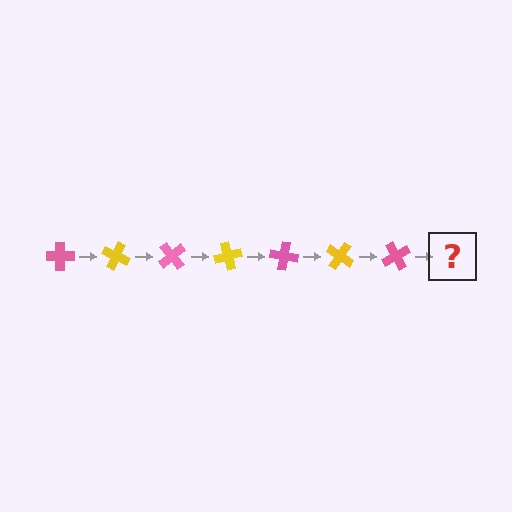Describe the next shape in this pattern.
It should be a yellow cross, rotated 175 degrees from the start.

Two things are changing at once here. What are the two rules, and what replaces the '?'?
The two rules are that it rotates 25 degrees each step and the color cycles through pink and yellow. The '?' should be a yellow cross, rotated 175 degrees from the start.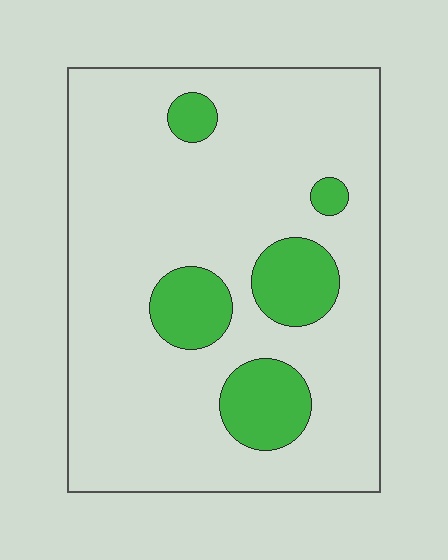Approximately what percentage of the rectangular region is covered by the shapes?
Approximately 15%.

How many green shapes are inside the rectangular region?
5.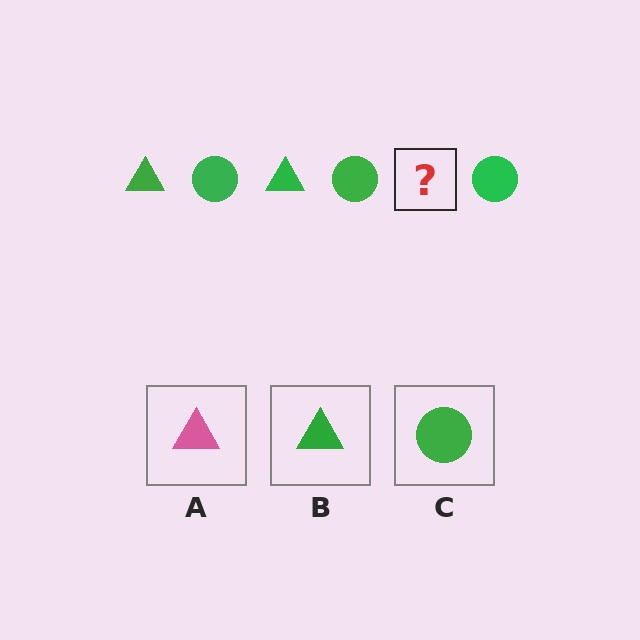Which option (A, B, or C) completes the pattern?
B.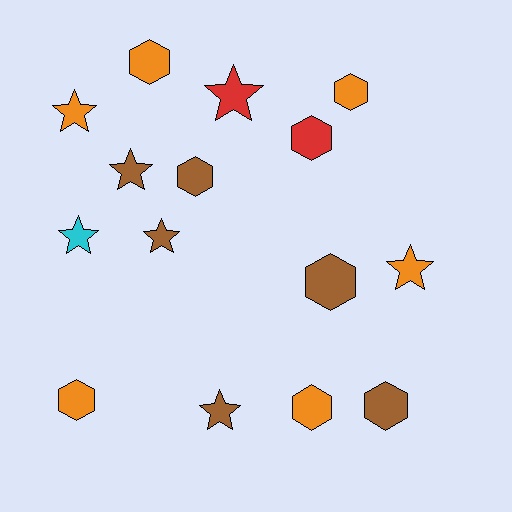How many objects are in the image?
There are 15 objects.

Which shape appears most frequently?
Hexagon, with 8 objects.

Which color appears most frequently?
Brown, with 6 objects.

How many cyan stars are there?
There is 1 cyan star.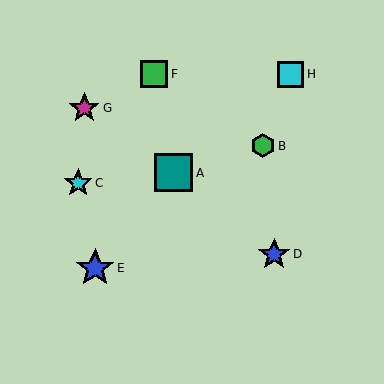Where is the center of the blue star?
The center of the blue star is at (95, 268).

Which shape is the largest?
The blue star (labeled E) is the largest.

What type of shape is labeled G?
Shape G is a magenta star.